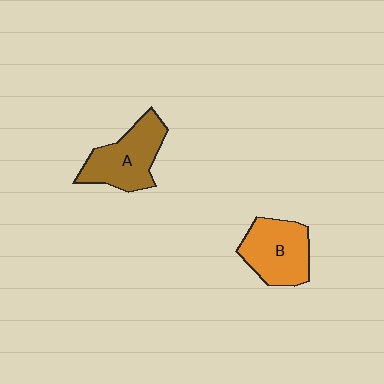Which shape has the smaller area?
Shape B (orange).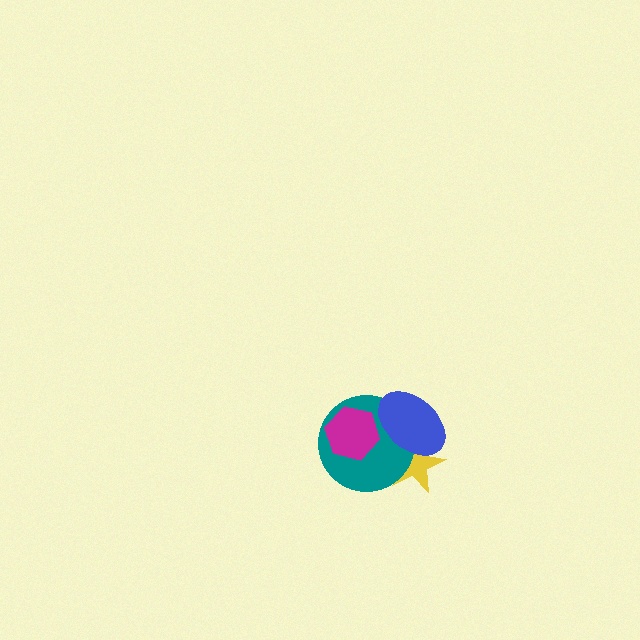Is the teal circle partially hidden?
Yes, it is partially covered by another shape.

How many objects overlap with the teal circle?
3 objects overlap with the teal circle.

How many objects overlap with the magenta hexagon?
1 object overlaps with the magenta hexagon.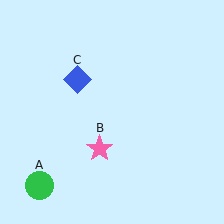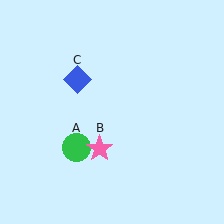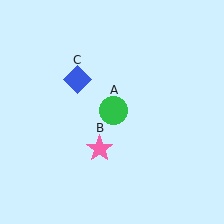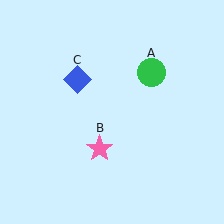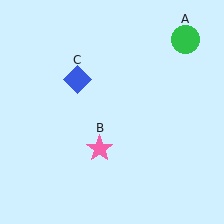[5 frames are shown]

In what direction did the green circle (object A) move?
The green circle (object A) moved up and to the right.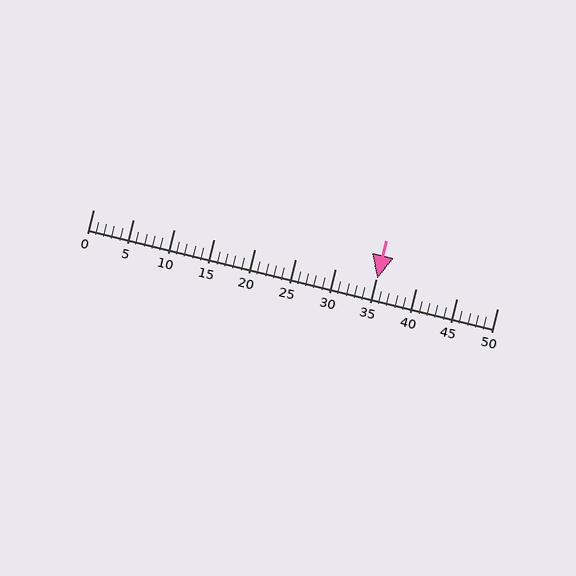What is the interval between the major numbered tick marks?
The major tick marks are spaced 5 units apart.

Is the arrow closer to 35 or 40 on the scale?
The arrow is closer to 35.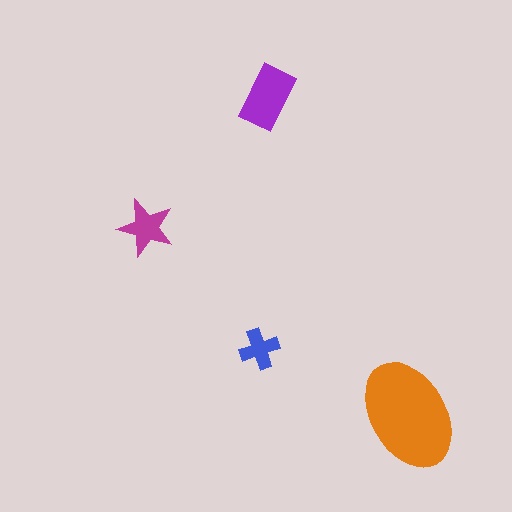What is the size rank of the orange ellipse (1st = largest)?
1st.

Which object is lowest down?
The orange ellipse is bottommost.